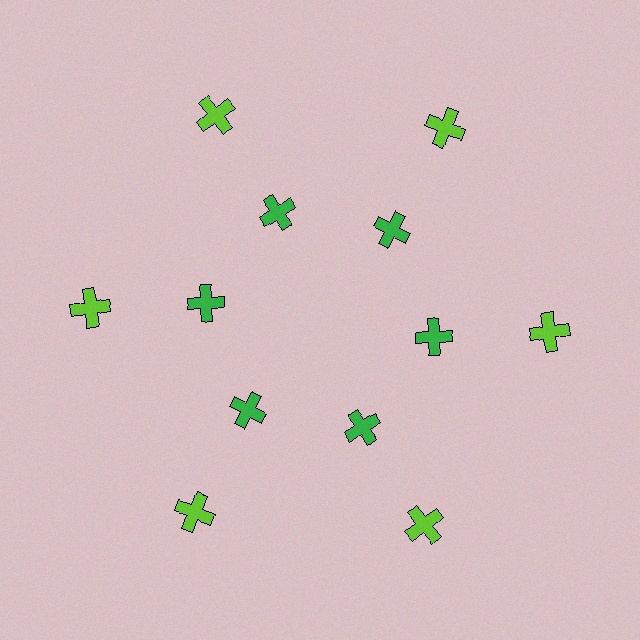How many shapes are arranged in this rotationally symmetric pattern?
There are 12 shapes, arranged in 6 groups of 2.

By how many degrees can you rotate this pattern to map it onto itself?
The pattern maps onto itself every 60 degrees of rotation.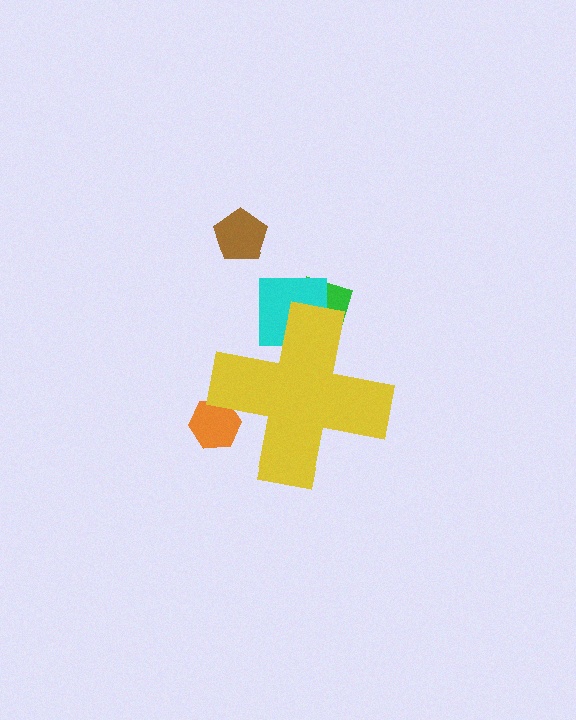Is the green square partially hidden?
Yes, the green square is partially hidden behind the yellow cross.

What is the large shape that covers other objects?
A yellow cross.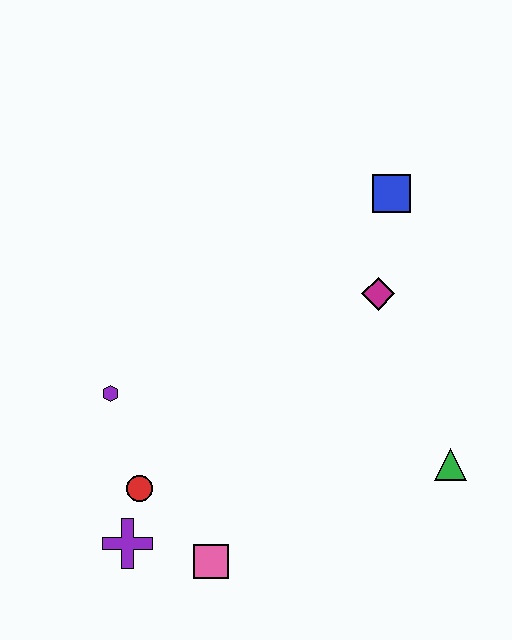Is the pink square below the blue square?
Yes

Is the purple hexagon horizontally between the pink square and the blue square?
No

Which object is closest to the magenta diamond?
The blue square is closest to the magenta diamond.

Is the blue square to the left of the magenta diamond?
No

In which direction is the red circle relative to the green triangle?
The red circle is to the left of the green triangle.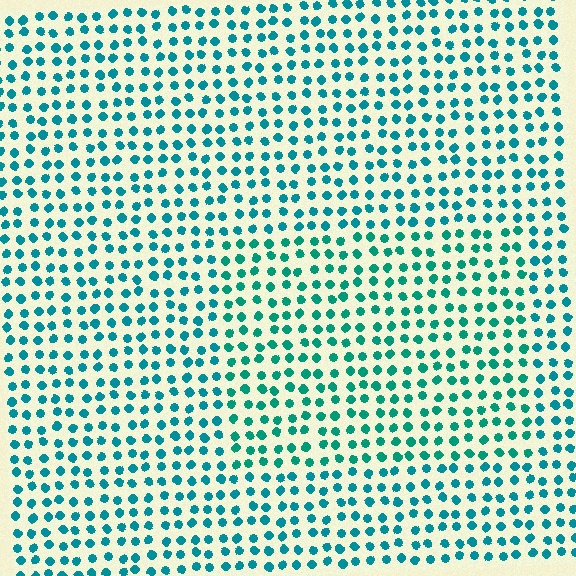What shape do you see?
I see a rectangle.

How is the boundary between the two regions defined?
The boundary is defined purely by a slight shift in hue (about 18 degrees). Spacing, size, and orientation are identical on both sides.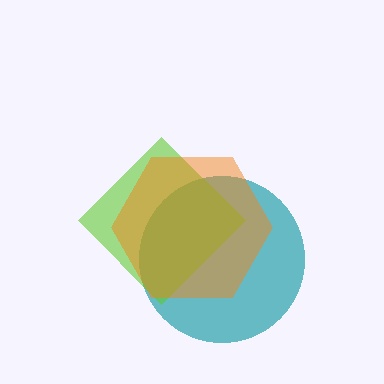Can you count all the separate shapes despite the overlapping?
Yes, there are 3 separate shapes.